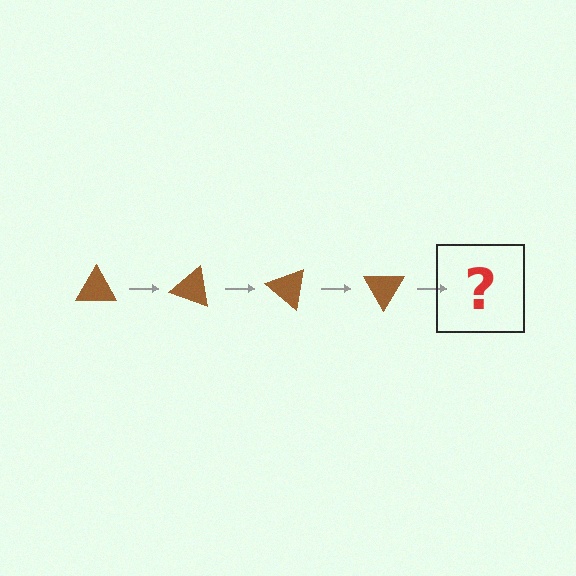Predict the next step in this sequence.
The next step is a brown triangle rotated 80 degrees.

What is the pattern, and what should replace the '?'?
The pattern is that the triangle rotates 20 degrees each step. The '?' should be a brown triangle rotated 80 degrees.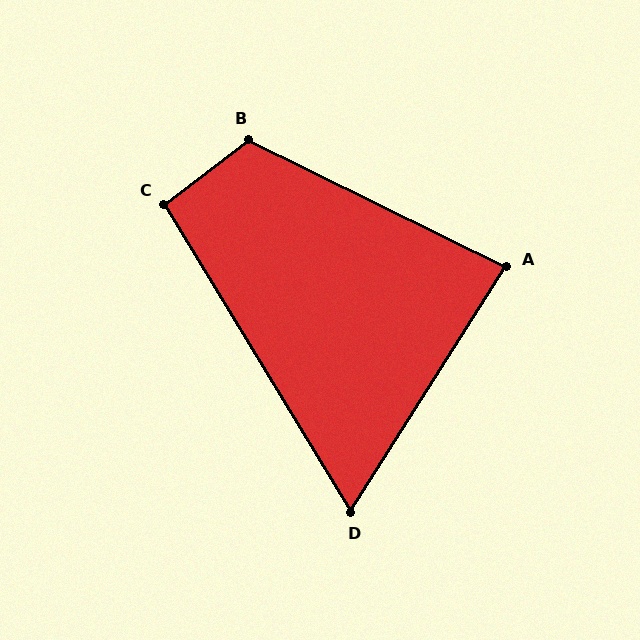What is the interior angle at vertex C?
Approximately 96 degrees (obtuse).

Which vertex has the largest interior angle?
B, at approximately 116 degrees.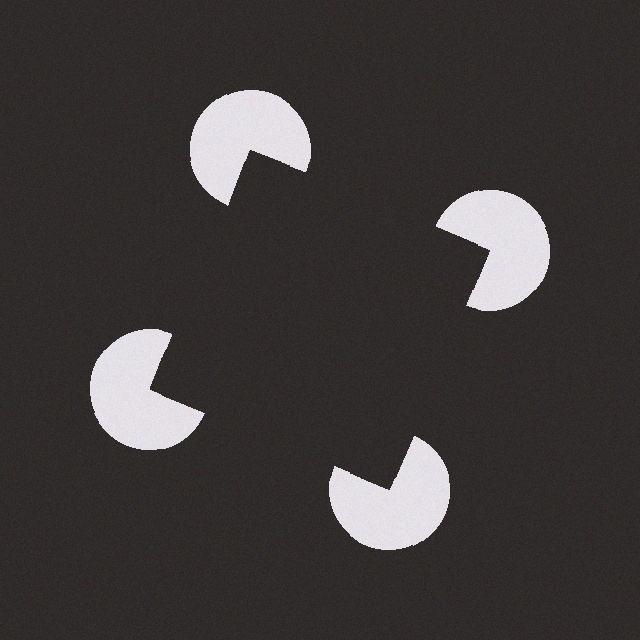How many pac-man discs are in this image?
There are 4 — one at each vertex of the illusory square.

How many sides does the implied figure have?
4 sides.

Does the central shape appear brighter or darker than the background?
It typically appears slightly darker than the background, even though no actual brightness change is drawn.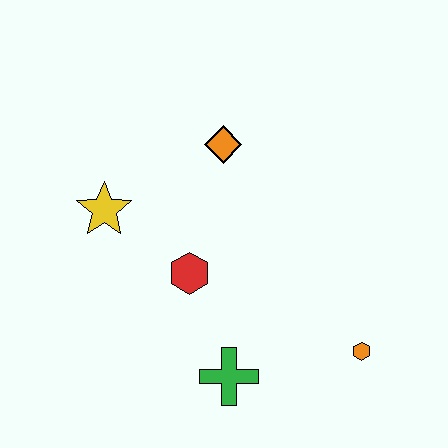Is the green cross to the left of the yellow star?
No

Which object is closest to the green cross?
The red hexagon is closest to the green cross.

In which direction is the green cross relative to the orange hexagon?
The green cross is to the left of the orange hexagon.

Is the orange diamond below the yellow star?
No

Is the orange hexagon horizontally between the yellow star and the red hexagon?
No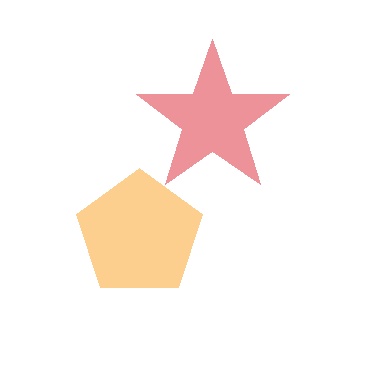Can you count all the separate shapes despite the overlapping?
Yes, there are 2 separate shapes.